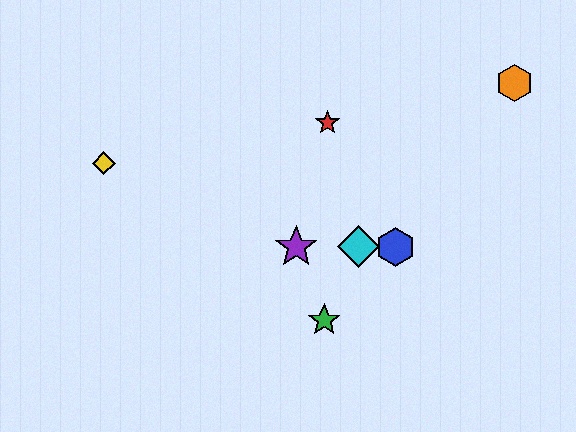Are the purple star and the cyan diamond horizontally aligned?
Yes, both are at y≈247.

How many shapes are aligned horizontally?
3 shapes (the blue hexagon, the purple star, the cyan diamond) are aligned horizontally.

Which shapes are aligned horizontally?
The blue hexagon, the purple star, the cyan diamond are aligned horizontally.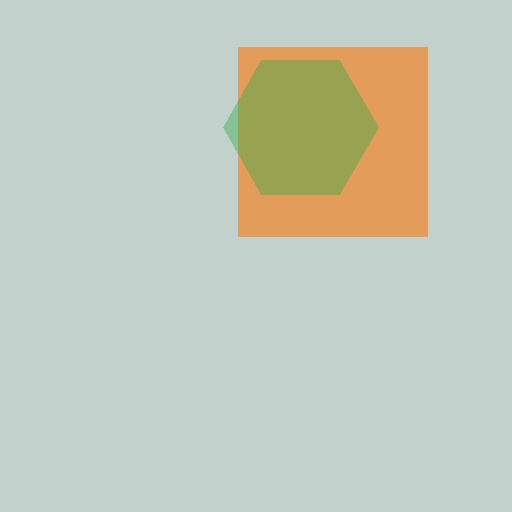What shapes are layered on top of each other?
The layered shapes are: an orange square, a green hexagon.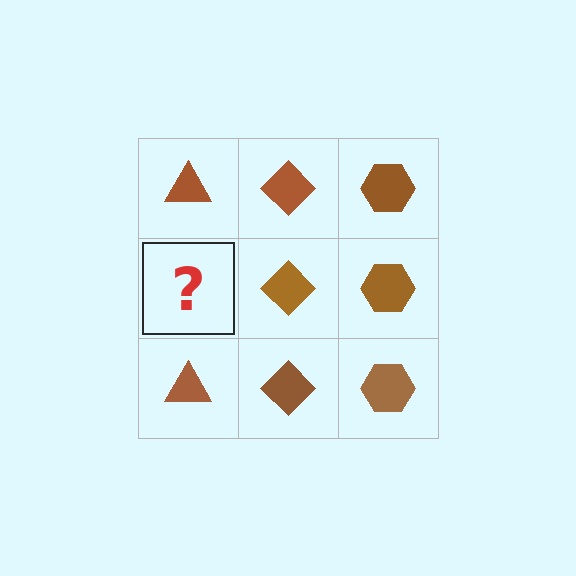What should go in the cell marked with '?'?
The missing cell should contain a brown triangle.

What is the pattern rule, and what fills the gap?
The rule is that each column has a consistent shape. The gap should be filled with a brown triangle.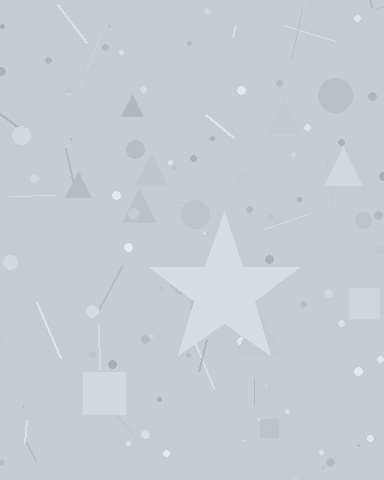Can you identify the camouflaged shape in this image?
The camouflaged shape is a star.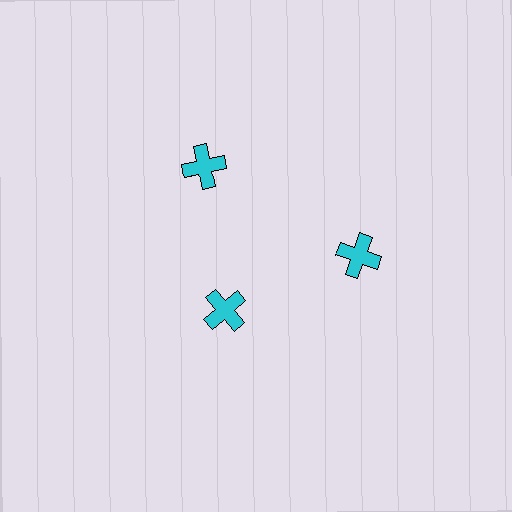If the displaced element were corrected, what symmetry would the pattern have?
It would have 3-fold rotational symmetry — the pattern would map onto itself every 120 degrees.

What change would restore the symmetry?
The symmetry would be restored by moving it outward, back onto the ring so that all 3 crosses sit at equal angles and equal distance from the center.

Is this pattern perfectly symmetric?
No. The 3 cyan crosses are arranged in a ring, but one element near the 7 o'clock position is pulled inward toward the center, breaking the 3-fold rotational symmetry.